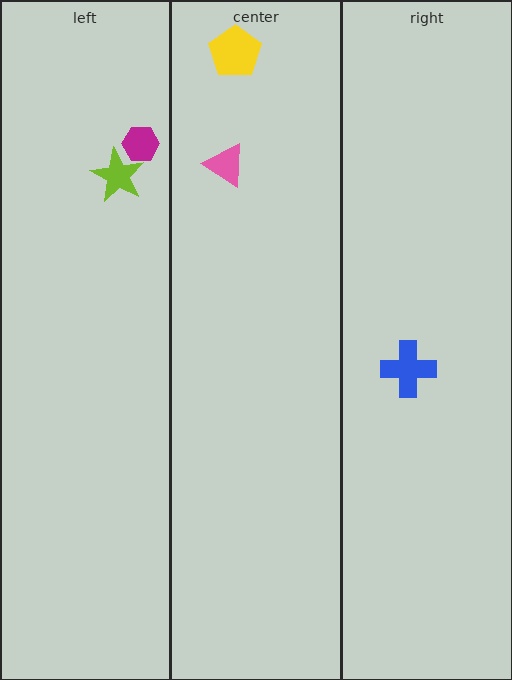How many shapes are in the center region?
2.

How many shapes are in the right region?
1.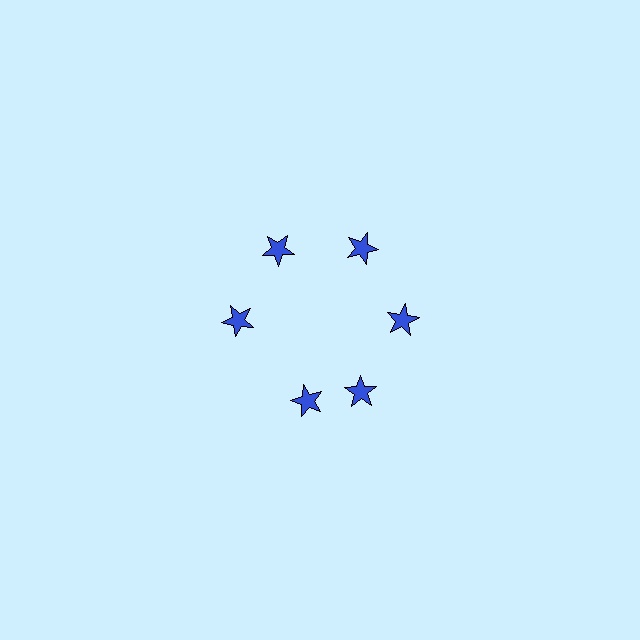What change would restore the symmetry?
The symmetry would be restored by rotating it back into even spacing with its neighbors so that all 6 stars sit at equal angles and equal distance from the center.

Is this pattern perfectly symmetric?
No. The 6 blue stars are arranged in a ring, but one element near the 7 o'clock position is rotated out of alignment along the ring, breaking the 6-fold rotational symmetry.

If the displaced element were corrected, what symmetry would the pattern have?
It would have 6-fold rotational symmetry — the pattern would map onto itself every 60 degrees.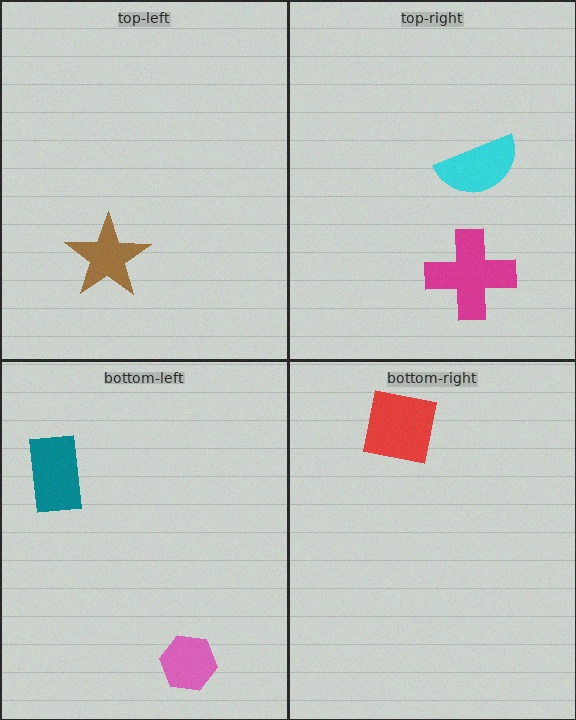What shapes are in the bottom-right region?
The red square.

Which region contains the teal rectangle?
The bottom-left region.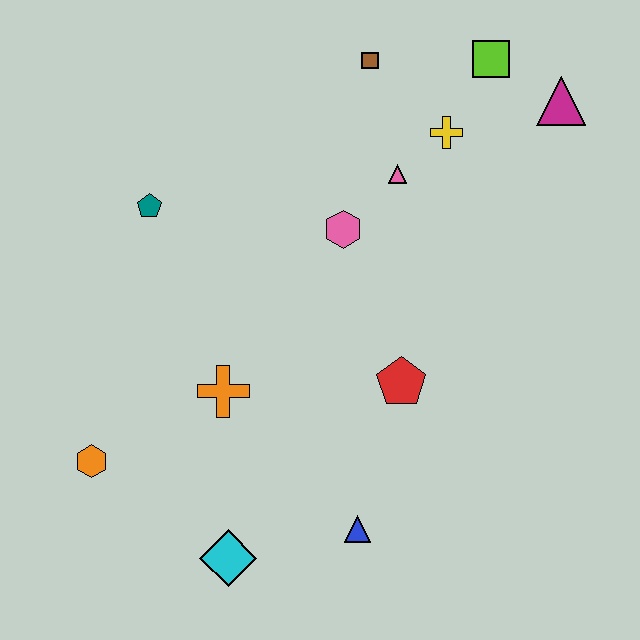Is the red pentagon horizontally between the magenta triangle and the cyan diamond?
Yes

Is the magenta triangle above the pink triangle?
Yes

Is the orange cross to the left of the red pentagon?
Yes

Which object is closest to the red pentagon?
The blue triangle is closest to the red pentagon.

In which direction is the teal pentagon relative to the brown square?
The teal pentagon is to the left of the brown square.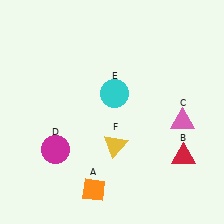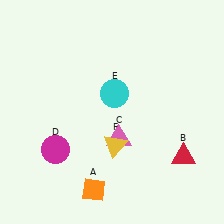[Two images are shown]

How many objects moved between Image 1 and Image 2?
1 object moved between the two images.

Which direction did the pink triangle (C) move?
The pink triangle (C) moved left.